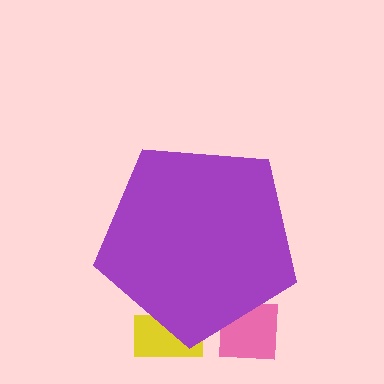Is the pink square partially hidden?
Yes, the pink square is partially hidden behind the purple pentagon.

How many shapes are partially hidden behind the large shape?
3 shapes are partially hidden.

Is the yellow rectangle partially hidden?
Yes, the yellow rectangle is partially hidden behind the purple pentagon.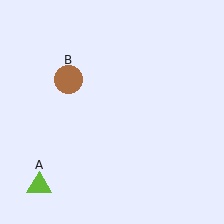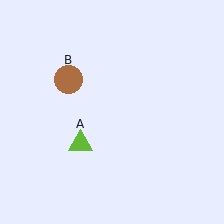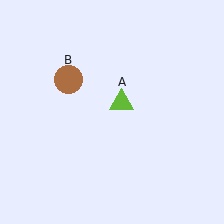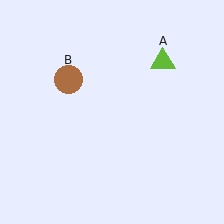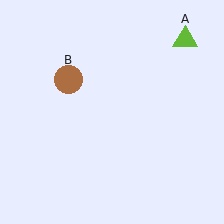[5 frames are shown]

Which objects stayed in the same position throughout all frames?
Brown circle (object B) remained stationary.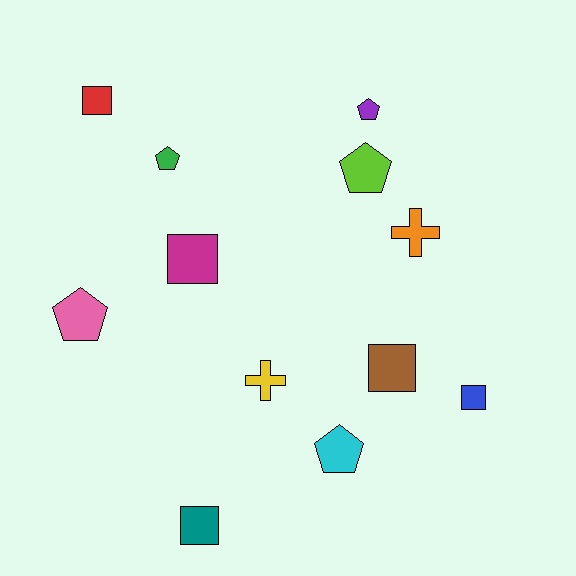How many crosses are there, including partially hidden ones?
There are 2 crosses.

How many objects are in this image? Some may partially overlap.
There are 12 objects.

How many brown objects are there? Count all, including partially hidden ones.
There is 1 brown object.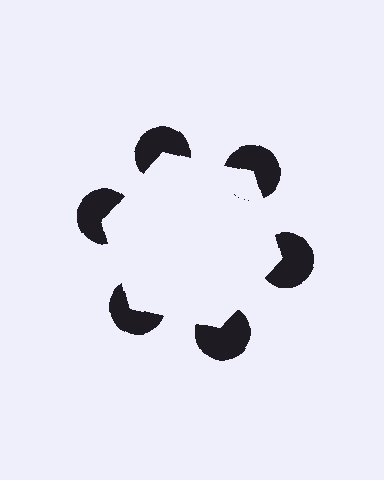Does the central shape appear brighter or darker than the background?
It typically appears slightly brighter than the background, even though no actual brightness change is drawn.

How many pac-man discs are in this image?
There are 6 — one at each vertex of the illusory hexagon.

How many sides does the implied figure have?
6 sides.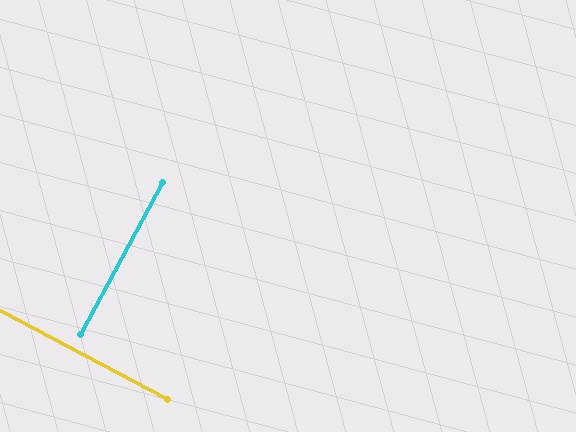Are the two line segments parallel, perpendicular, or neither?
Perpendicular — they meet at approximately 90°.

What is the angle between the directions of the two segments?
Approximately 90 degrees.